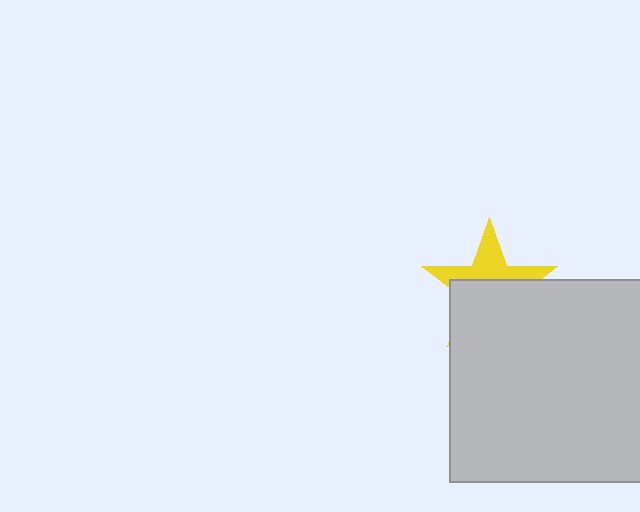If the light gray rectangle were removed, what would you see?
You would see the complete yellow star.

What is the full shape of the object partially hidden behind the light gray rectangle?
The partially hidden object is a yellow star.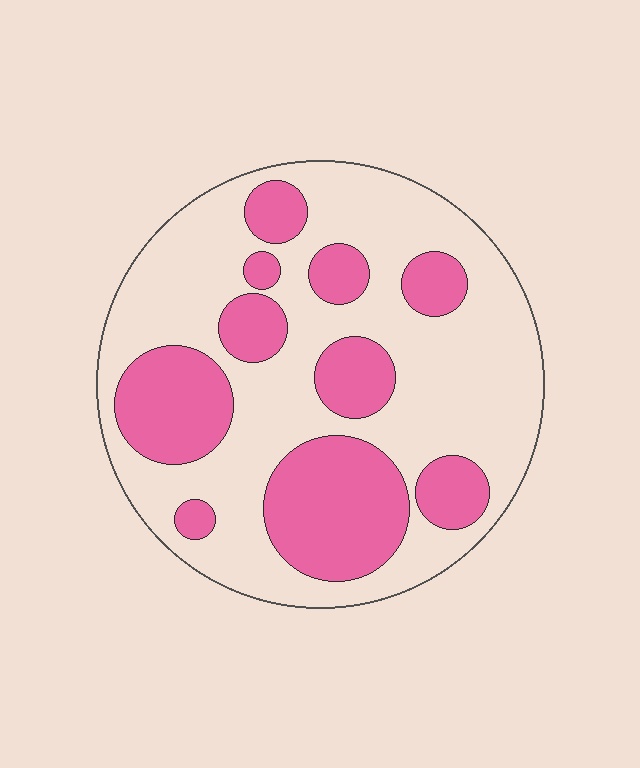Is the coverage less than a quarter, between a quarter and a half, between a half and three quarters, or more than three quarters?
Between a quarter and a half.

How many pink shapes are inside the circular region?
10.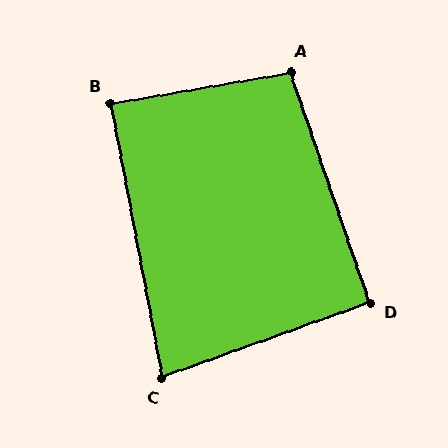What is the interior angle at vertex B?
Approximately 89 degrees (approximately right).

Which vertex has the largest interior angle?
A, at approximately 99 degrees.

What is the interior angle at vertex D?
Approximately 91 degrees (approximately right).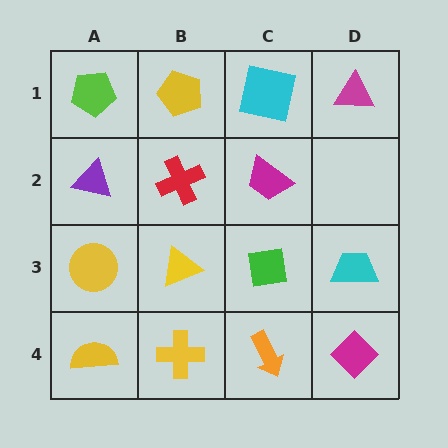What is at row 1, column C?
A cyan square.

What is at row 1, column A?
A lime pentagon.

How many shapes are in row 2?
3 shapes.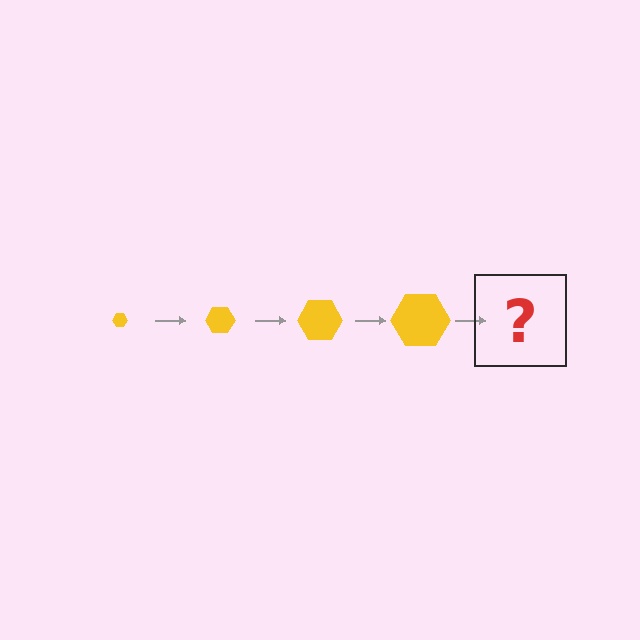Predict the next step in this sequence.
The next step is a yellow hexagon, larger than the previous one.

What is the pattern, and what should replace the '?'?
The pattern is that the hexagon gets progressively larger each step. The '?' should be a yellow hexagon, larger than the previous one.